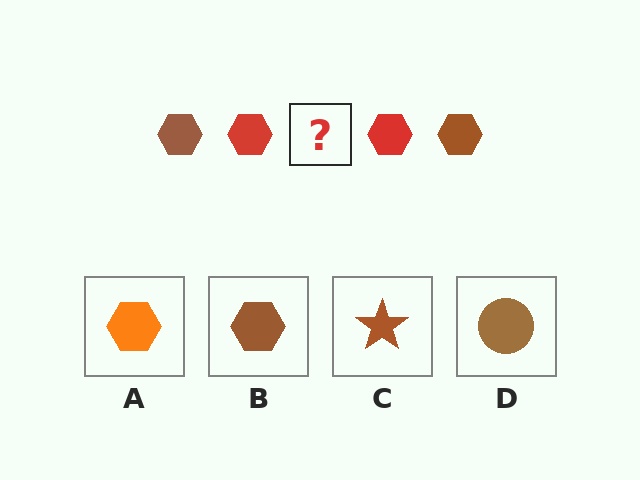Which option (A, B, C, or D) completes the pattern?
B.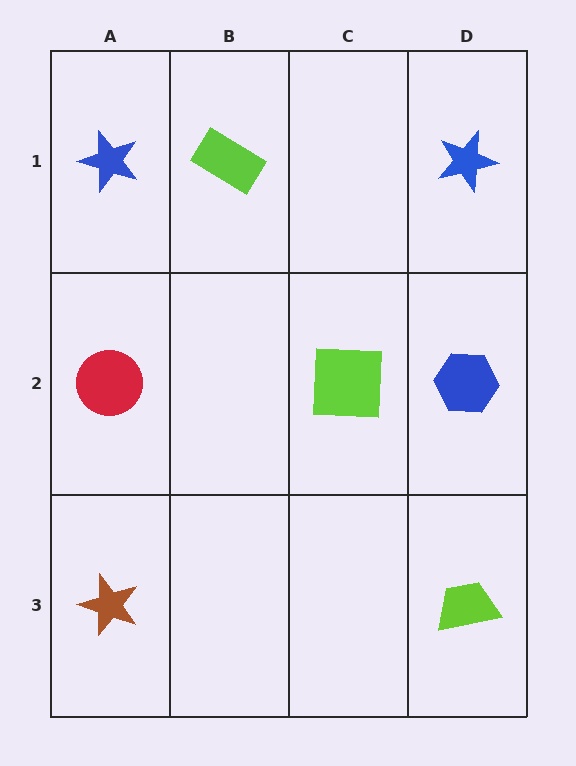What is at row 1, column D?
A blue star.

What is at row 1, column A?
A blue star.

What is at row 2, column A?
A red circle.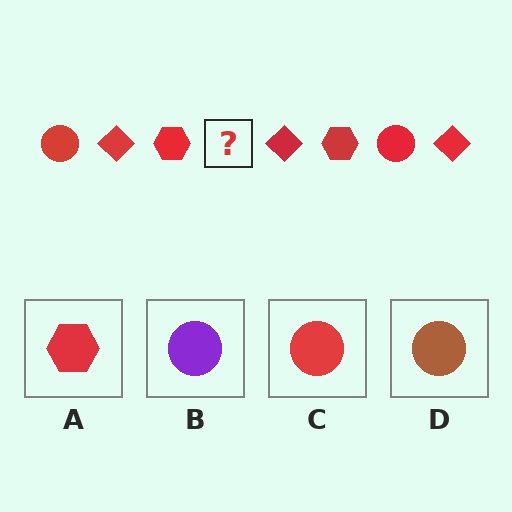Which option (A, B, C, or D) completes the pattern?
C.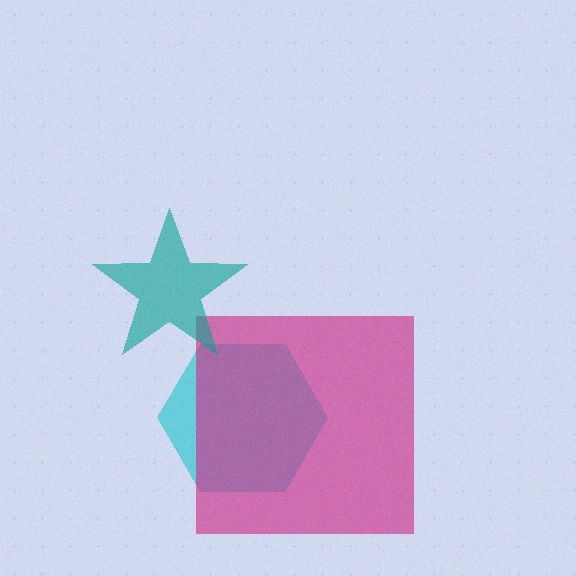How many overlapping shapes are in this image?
There are 3 overlapping shapes in the image.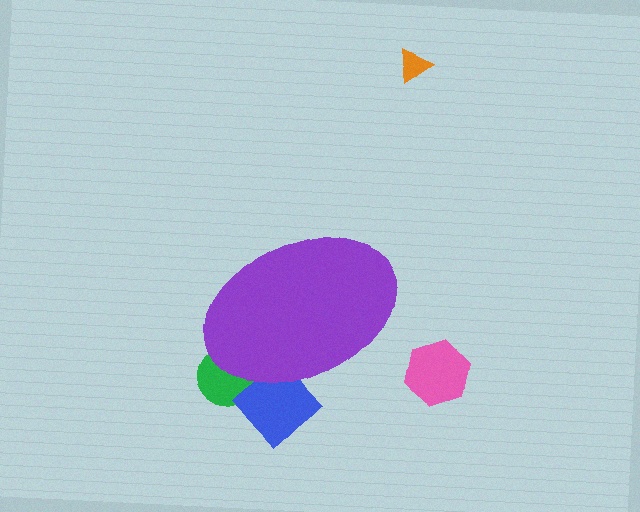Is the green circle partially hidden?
Yes, the green circle is partially hidden behind the purple ellipse.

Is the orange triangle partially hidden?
No, the orange triangle is fully visible.